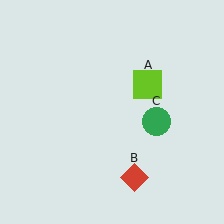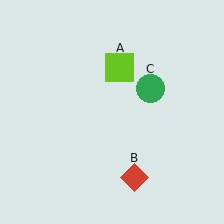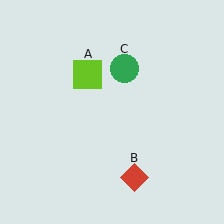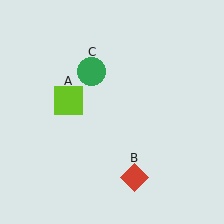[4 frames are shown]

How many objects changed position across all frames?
2 objects changed position: lime square (object A), green circle (object C).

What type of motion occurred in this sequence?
The lime square (object A), green circle (object C) rotated counterclockwise around the center of the scene.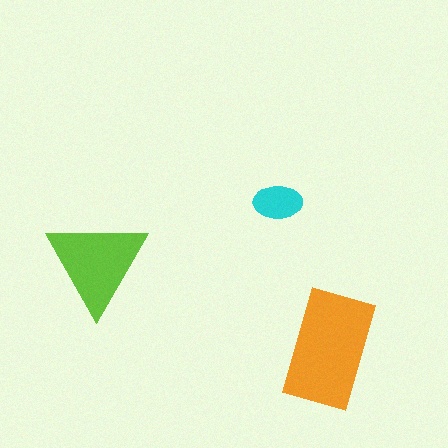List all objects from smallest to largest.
The cyan ellipse, the lime triangle, the orange rectangle.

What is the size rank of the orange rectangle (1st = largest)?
1st.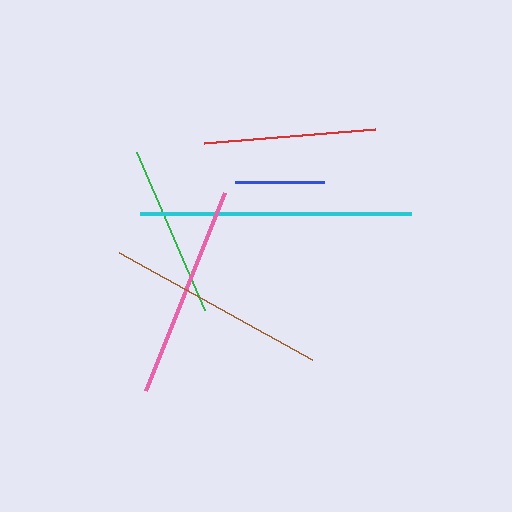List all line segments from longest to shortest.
From longest to shortest: cyan, brown, pink, green, red, blue.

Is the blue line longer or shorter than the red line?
The red line is longer than the blue line.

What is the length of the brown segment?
The brown segment is approximately 221 pixels long.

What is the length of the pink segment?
The pink segment is approximately 213 pixels long.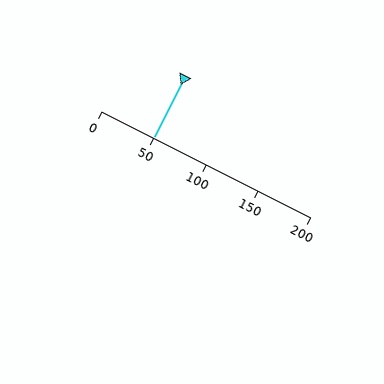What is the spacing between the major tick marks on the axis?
The major ticks are spaced 50 apart.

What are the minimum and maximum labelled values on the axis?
The axis runs from 0 to 200.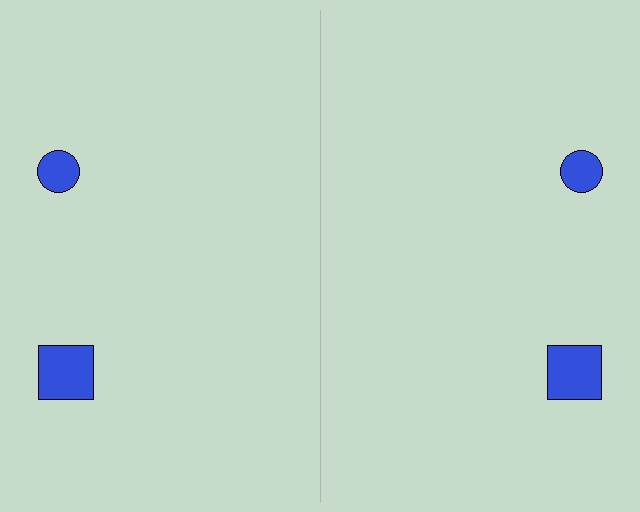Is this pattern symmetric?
Yes, this pattern has bilateral (reflection) symmetry.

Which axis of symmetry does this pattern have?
The pattern has a vertical axis of symmetry running through the center of the image.